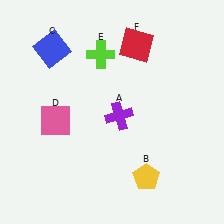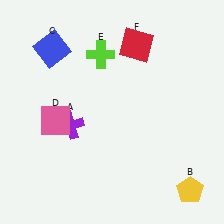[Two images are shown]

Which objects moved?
The objects that moved are: the purple cross (A), the yellow pentagon (B).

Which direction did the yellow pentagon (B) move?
The yellow pentagon (B) moved right.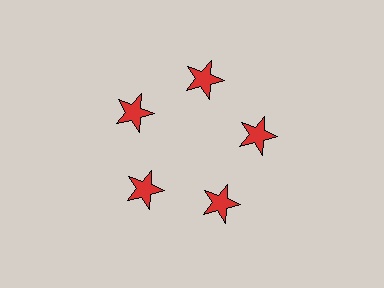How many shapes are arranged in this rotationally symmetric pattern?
There are 5 shapes, arranged in 5 groups of 1.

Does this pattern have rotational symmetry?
Yes, this pattern has 5-fold rotational symmetry. It looks the same after rotating 72 degrees around the center.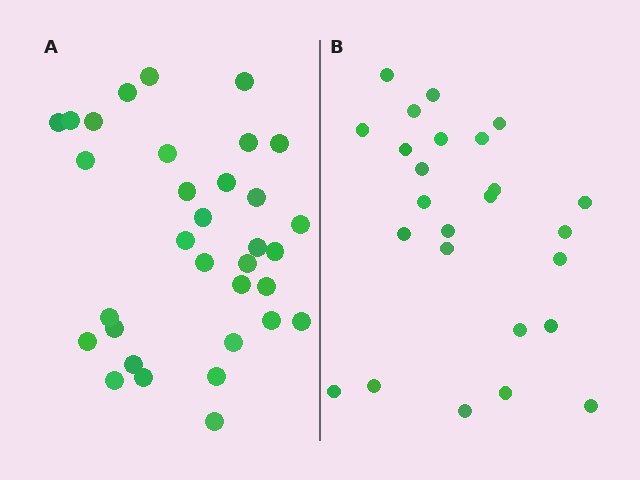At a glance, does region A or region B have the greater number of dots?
Region A (the left region) has more dots.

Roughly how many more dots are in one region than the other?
Region A has roughly 8 or so more dots than region B.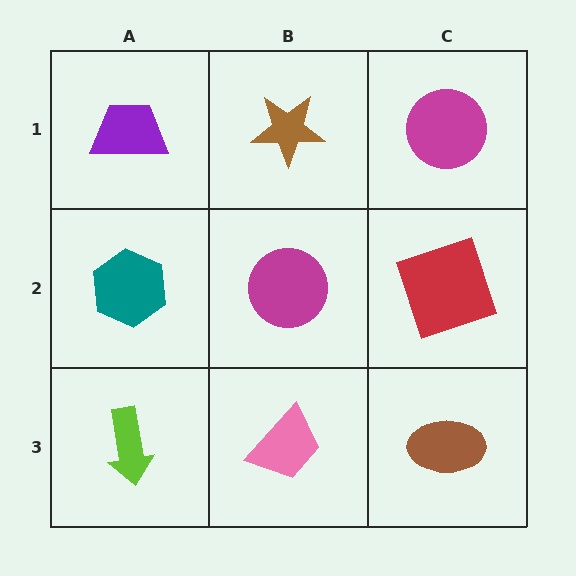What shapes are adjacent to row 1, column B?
A magenta circle (row 2, column B), a purple trapezoid (row 1, column A), a magenta circle (row 1, column C).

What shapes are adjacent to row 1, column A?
A teal hexagon (row 2, column A), a brown star (row 1, column B).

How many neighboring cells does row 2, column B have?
4.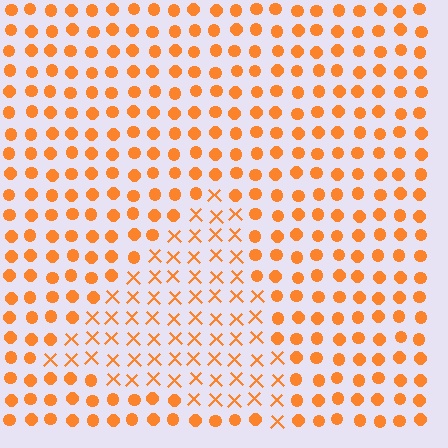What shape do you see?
I see a triangle.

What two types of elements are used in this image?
The image uses X marks inside the triangle region and circles outside it.